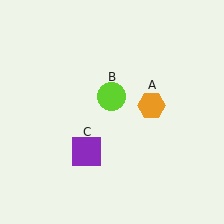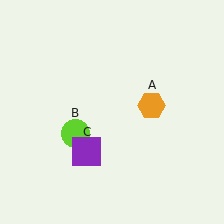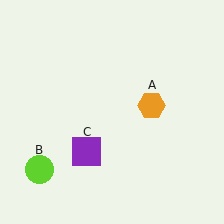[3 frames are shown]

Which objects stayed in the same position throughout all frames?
Orange hexagon (object A) and purple square (object C) remained stationary.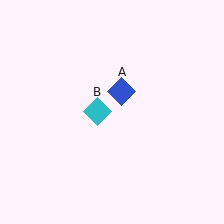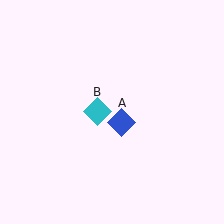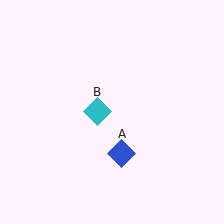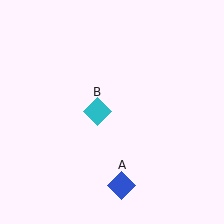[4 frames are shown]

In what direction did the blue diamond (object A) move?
The blue diamond (object A) moved down.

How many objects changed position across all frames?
1 object changed position: blue diamond (object A).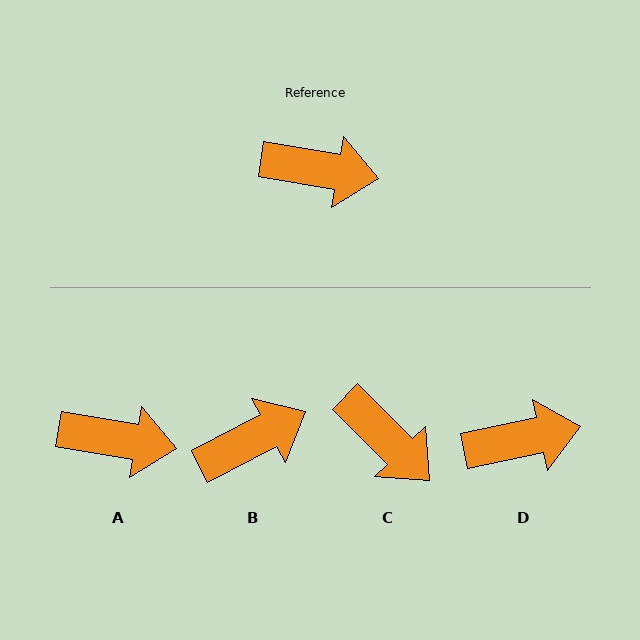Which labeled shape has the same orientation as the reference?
A.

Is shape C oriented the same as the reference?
No, it is off by about 35 degrees.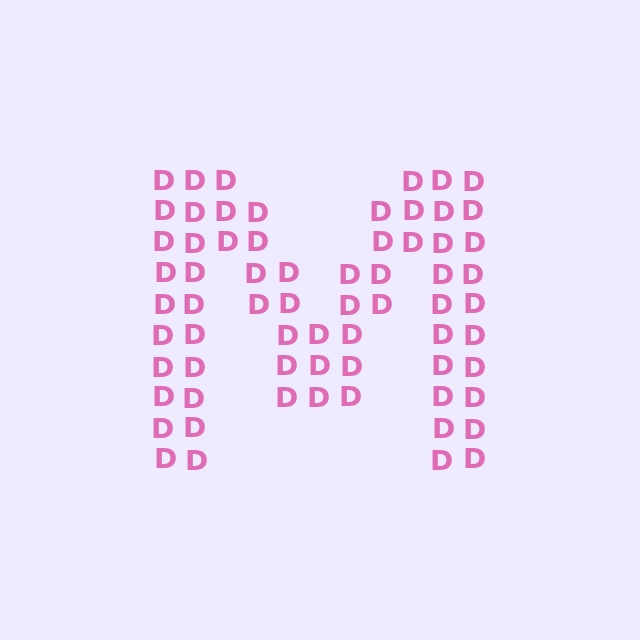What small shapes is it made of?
It is made of small letter D's.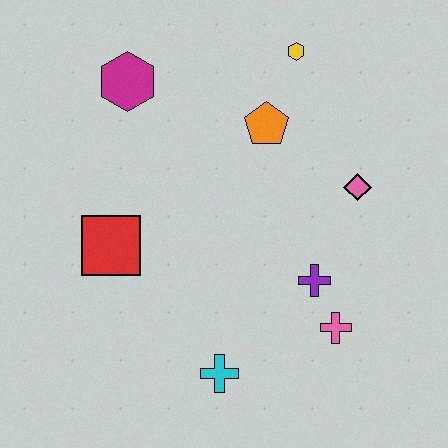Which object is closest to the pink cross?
The purple cross is closest to the pink cross.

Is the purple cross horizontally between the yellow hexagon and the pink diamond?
Yes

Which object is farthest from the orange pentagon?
The cyan cross is farthest from the orange pentagon.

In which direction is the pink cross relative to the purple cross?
The pink cross is below the purple cross.